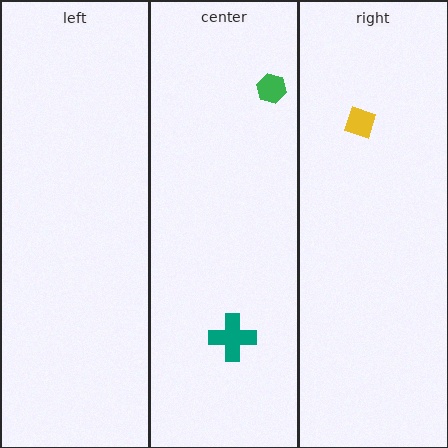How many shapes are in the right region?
1.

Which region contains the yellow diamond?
The right region.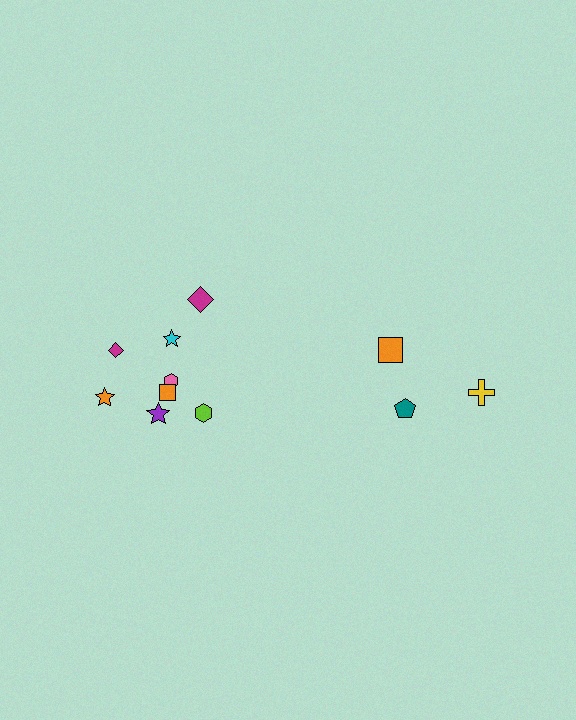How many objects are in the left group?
There are 8 objects.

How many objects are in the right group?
There are 3 objects.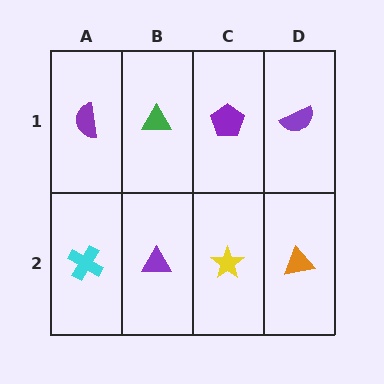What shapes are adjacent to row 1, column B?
A purple triangle (row 2, column B), a purple semicircle (row 1, column A), a purple pentagon (row 1, column C).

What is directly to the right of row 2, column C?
An orange triangle.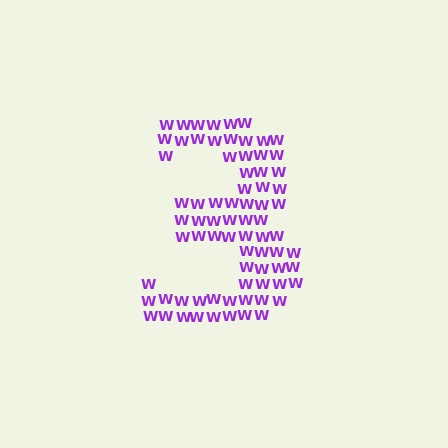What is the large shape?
The large shape is the digit 3.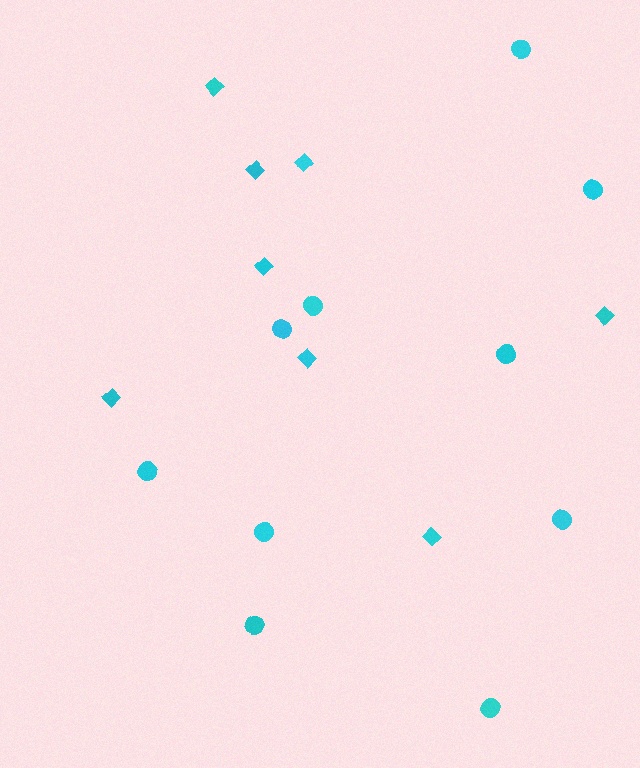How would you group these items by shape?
There are 2 groups: one group of circles (10) and one group of diamonds (8).